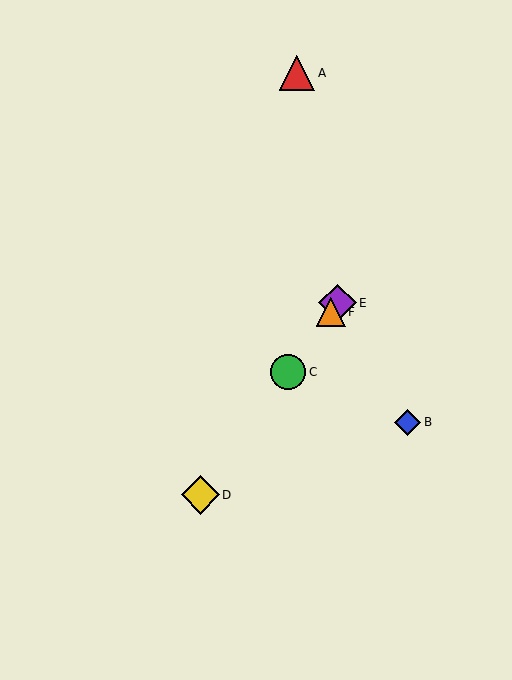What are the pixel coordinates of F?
Object F is at (331, 312).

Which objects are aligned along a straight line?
Objects C, D, E, F are aligned along a straight line.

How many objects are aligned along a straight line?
4 objects (C, D, E, F) are aligned along a straight line.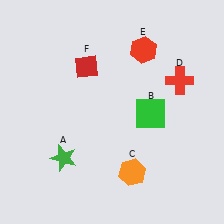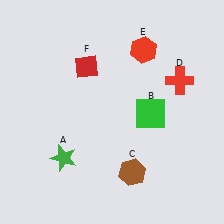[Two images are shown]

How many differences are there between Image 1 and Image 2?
There is 1 difference between the two images.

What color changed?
The hexagon (C) changed from orange in Image 1 to brown in Image 2.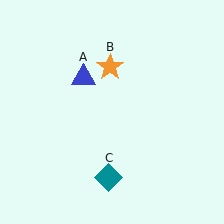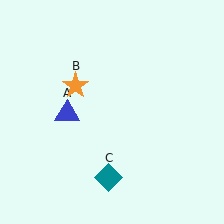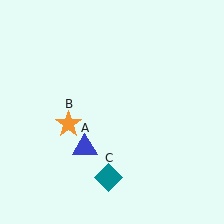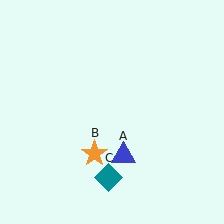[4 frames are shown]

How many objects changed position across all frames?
2 objects changed position: blue triangle (object A), orange star (object B).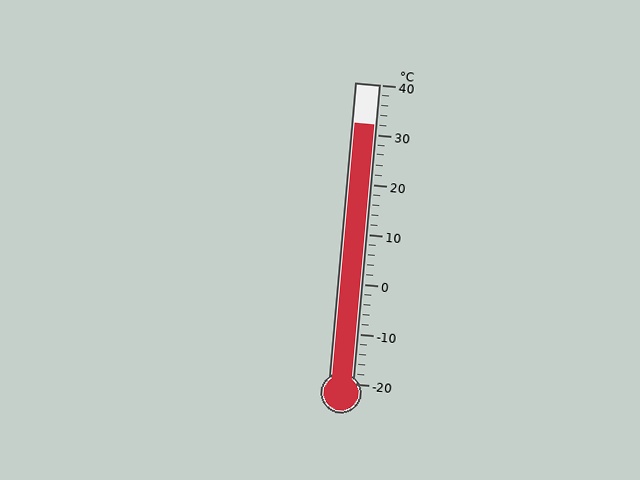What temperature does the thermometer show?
The thermometer shows approximately 32°C.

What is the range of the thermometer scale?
The thermometer scale ranges from -20°C to 40°C.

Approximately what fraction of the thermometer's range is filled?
The thermometer is filled to approximately 85% of its range.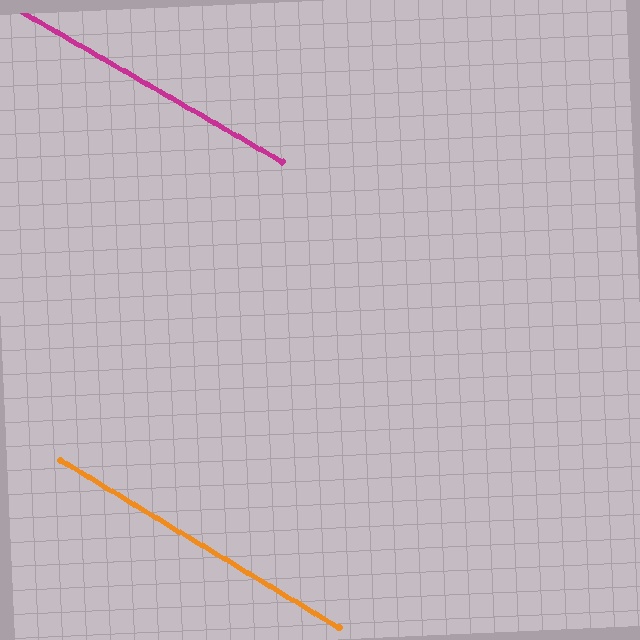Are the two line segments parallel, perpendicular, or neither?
Parallel — their directions differ by only 0.8°.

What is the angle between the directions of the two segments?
Approximately 1 degree.